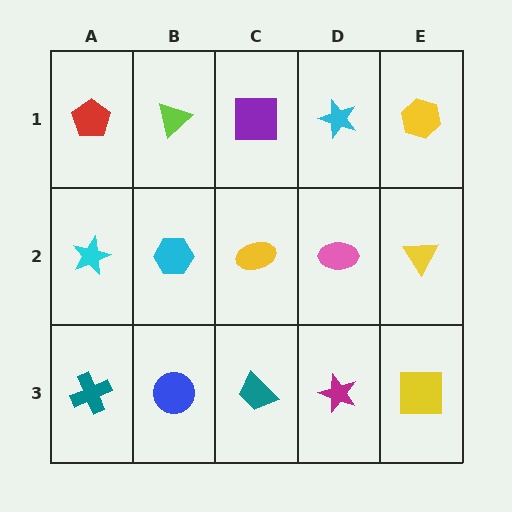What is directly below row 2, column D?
A magenta star.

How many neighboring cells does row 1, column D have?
3.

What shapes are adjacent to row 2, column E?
A yellow hexagon (row 1, column E), a yellow square (row 3, column E), a pink ellipse (row 2, column D).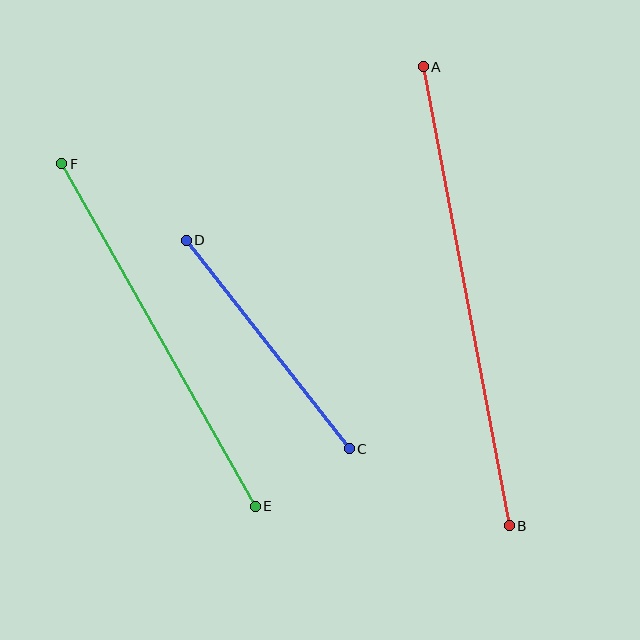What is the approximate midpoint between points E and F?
The midpoint is at approximately (159, 335) pixels.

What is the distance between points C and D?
The distance is approximately 264 pixels.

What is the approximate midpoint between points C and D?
The midpoint is at approximately (268, 345) pixels.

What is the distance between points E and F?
The distance is approximately 393 pixels.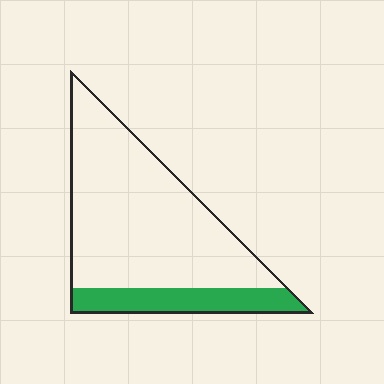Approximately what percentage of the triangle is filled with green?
Approximately 20%.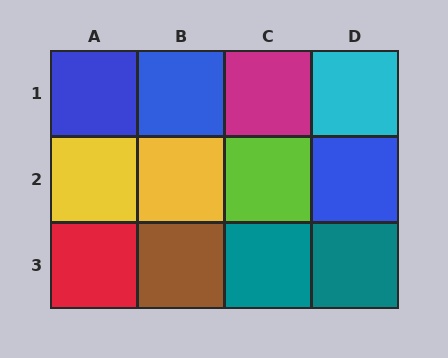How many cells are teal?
2 cells are teal.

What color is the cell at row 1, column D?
Cyan.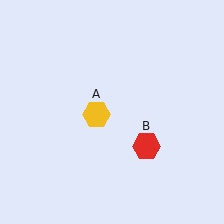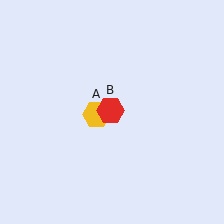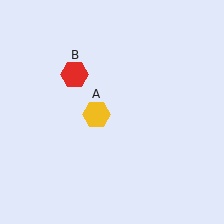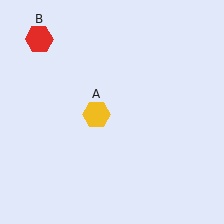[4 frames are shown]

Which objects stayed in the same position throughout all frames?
Yellow hexagon (object A) remained stationary.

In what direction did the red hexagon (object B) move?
The red hexagon (object B) moved up and to the left.